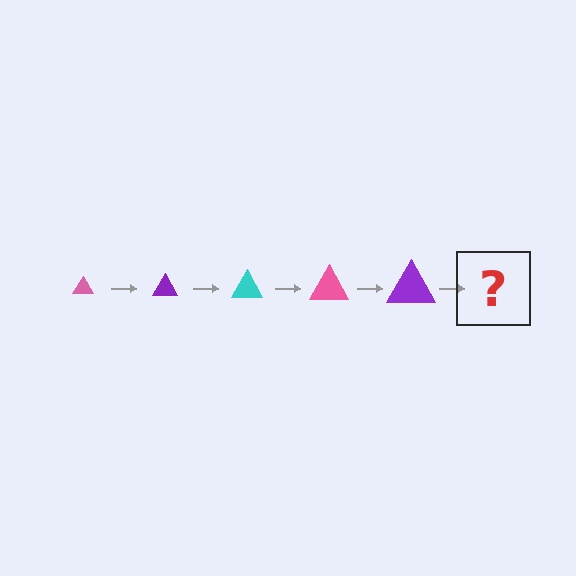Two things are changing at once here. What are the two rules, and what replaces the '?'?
The two rules are that the triangle grows larger each step and the color cycles through pink, purple, and cyan. The '?' should be a cyan triangle, larger than the previous one.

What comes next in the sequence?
The next element should be a cyan triangle, larger than the previous one.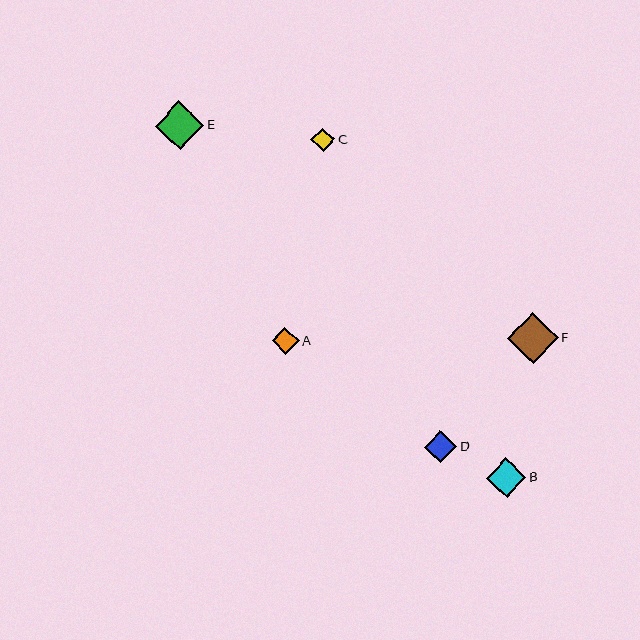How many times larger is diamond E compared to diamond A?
Diamond E is approximately 1.8 times the size of diamond A.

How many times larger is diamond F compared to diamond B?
Diamond F is approximately 1.3 times the size of diamond B.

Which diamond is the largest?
Diamond F is the largest with a size of approximately 51 pixels.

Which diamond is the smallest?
Diamond C is the smallest with a size of approximately 24 pixels.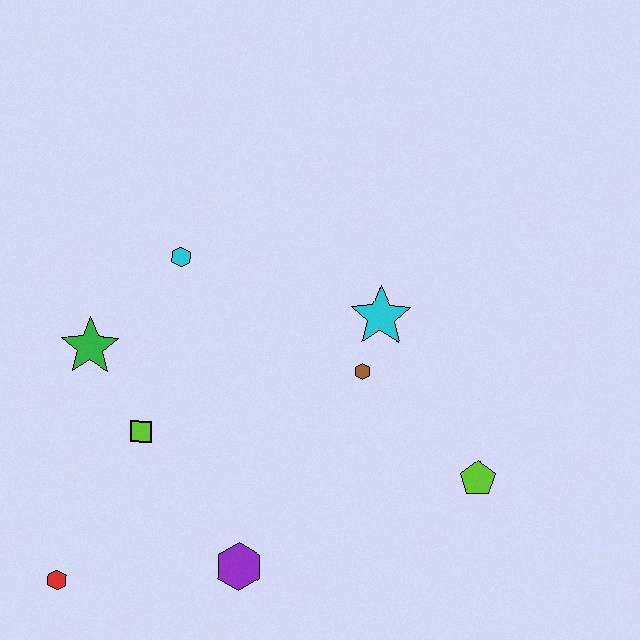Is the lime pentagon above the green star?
No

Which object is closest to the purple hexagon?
The lime square is closest to the purple hexagon.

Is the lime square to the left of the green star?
No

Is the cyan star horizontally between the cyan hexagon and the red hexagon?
No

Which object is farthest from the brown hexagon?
The red hexagon is farthest from the brown hexagon.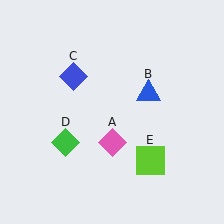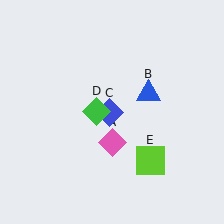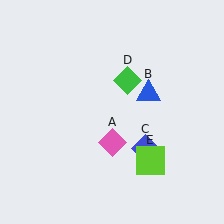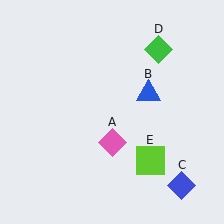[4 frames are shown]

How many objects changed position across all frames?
2 objects changed position: blue diamond (object C), green diamond (object D).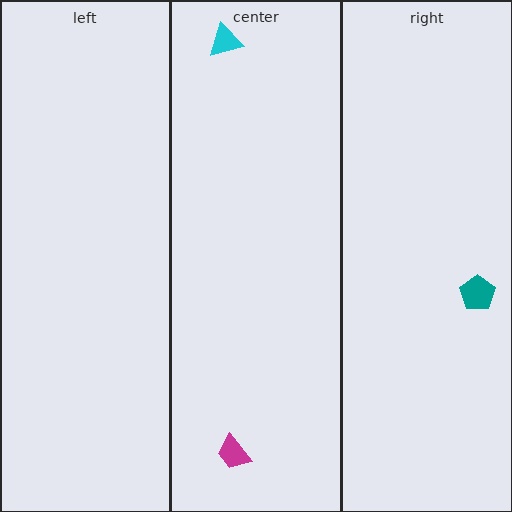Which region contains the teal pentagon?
The right region.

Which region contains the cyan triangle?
The center region.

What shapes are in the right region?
The teal pentagon.